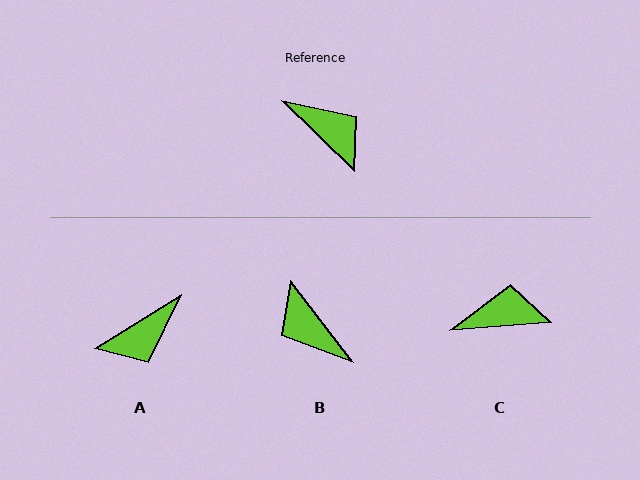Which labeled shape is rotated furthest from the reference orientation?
B, about 172 degrees away.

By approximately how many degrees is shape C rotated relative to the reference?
Approximately 49 degrees counter-clockwise.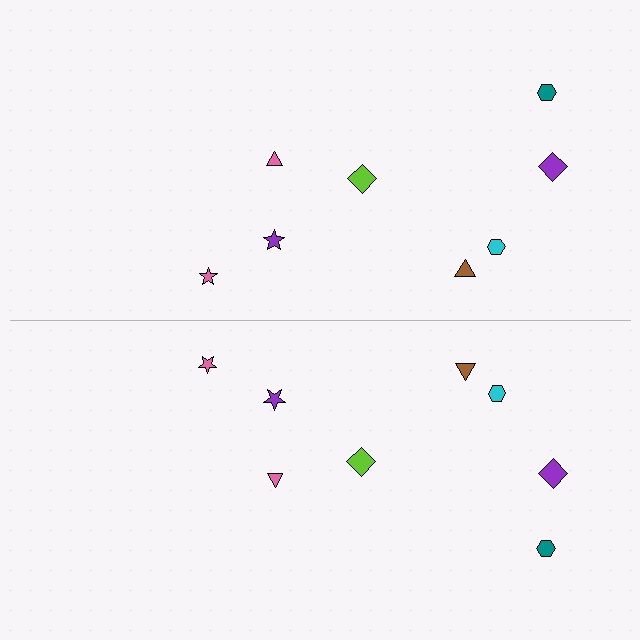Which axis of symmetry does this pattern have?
The pattern has a horizontal axis of symmetry running through the center of the image.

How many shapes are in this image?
There are 16 shapes in this image.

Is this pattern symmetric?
Yes, this pattern has bilateral (reflection) symmetry.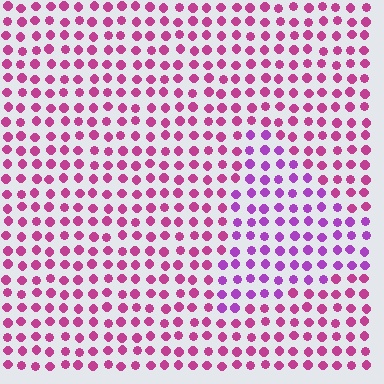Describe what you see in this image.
The image is filled with small magenta elements in a uniform arrangement. A triangle-shaped region is visible where the elements are tinted to a slightly different hue, forming a subtle color boundary.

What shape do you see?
I see a triangle.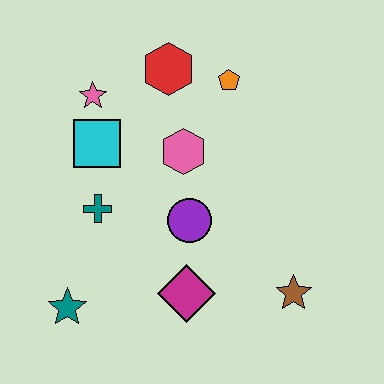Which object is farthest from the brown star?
The pink star is farthest from the brown star.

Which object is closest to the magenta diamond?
The purple circle is closest to the magenta diamond.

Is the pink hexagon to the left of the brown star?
Yes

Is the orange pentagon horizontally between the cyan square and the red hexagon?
No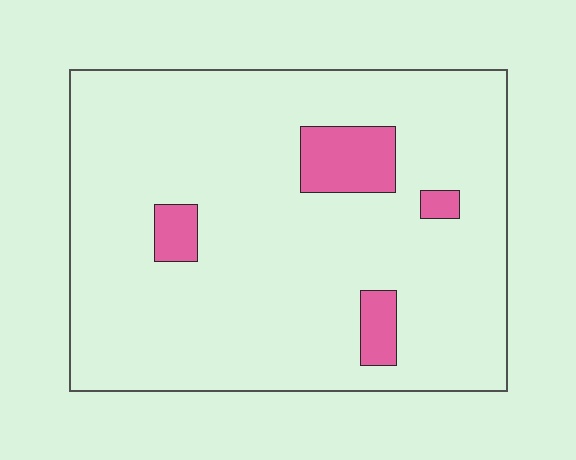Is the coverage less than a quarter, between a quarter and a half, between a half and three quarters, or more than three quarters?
Less than a quarter.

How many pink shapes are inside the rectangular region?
4.